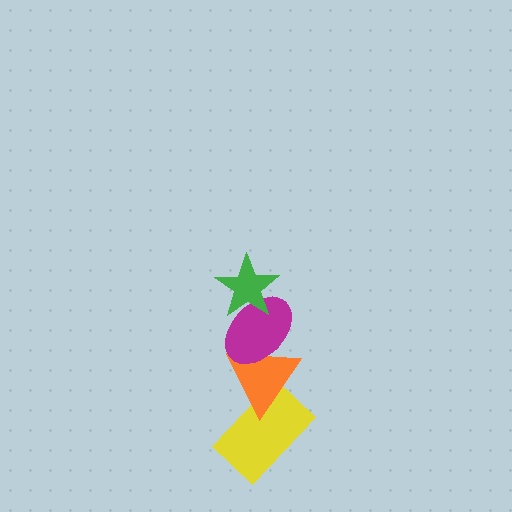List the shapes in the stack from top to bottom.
From top to bottom: the green star, the magenta ellipse, the orange triangle, the yellow rectangle.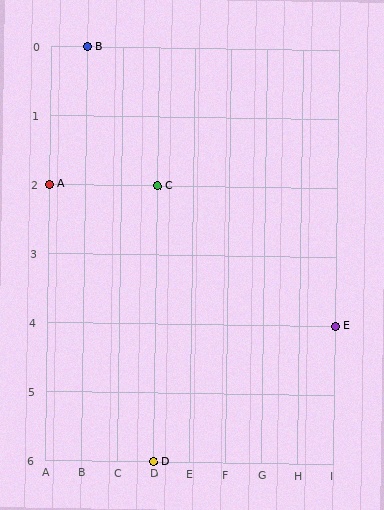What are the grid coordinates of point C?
Point C is at grid coordinates (D, 2).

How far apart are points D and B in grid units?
Points D and B are 2 columns and 6 rows apart (about 6.3 grid units diagonally).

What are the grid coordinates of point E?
Point E is at grid coordinates (I, 4).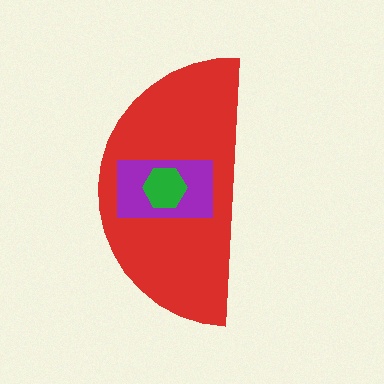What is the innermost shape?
The green hexagon.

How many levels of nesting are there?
3.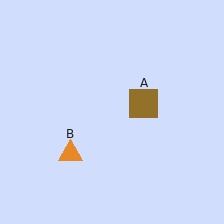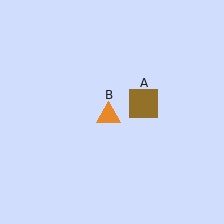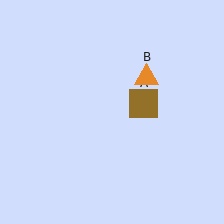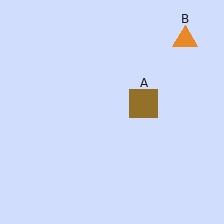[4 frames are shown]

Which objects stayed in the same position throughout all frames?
Brown square (object A) remained stationary.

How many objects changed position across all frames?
1 object changed position: orange triangle (object B).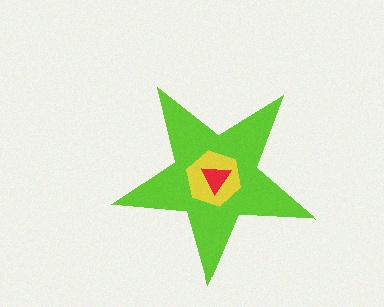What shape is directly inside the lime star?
The yellow hexagon.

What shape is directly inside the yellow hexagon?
The red triangle.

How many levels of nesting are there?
3.